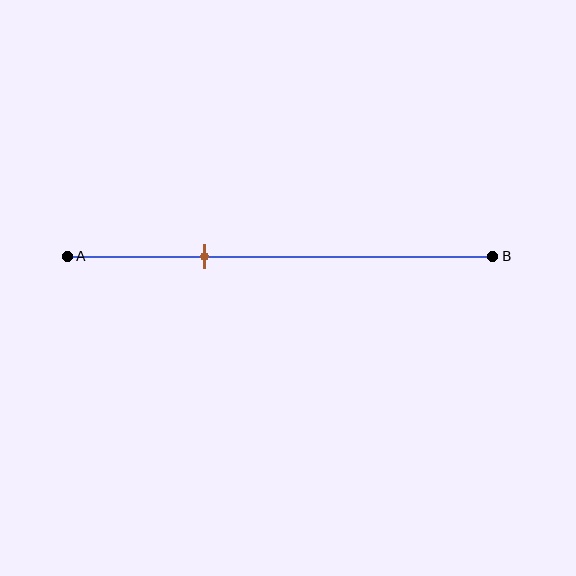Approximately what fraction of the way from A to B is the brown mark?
The brown mark is approximately 30% of the way from A to B.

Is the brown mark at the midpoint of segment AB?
No, the mark is at about 30% from A, not at the 50% midpoint.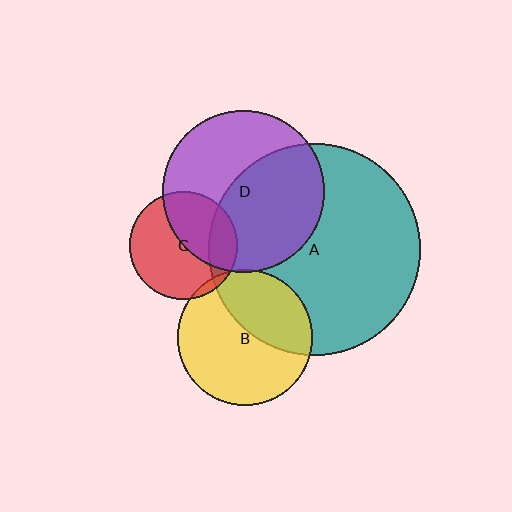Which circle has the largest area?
Circle A (teal).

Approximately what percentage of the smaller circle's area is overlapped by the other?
Approximately 20%.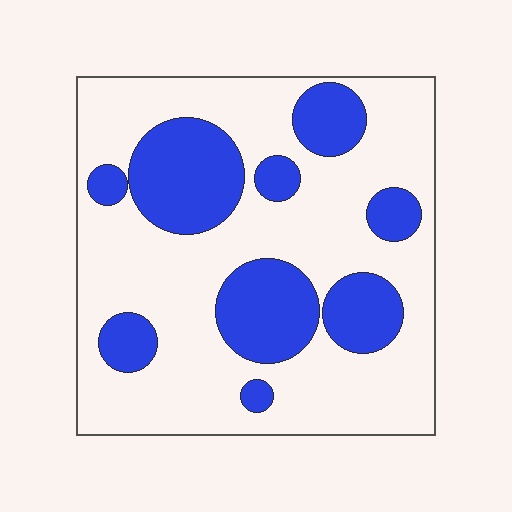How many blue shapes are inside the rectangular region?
9.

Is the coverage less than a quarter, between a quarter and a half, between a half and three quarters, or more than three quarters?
Between a quarter and a half.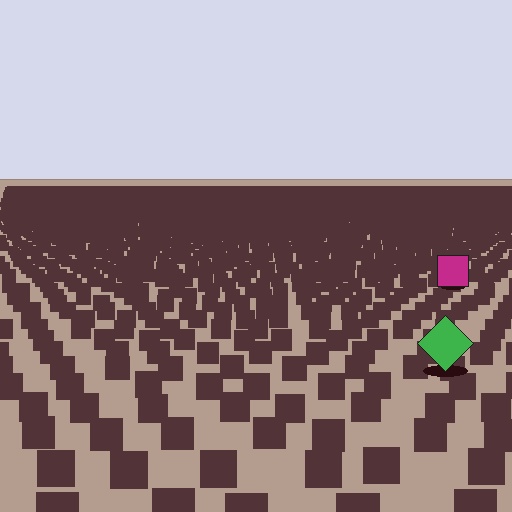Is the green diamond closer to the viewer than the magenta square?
Yes. The green diamond is closer — you can tell from the texture gradient: the ground texture is coarser near it.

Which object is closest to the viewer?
The green diamond is closest. The texture marks near it are larger and more spread out.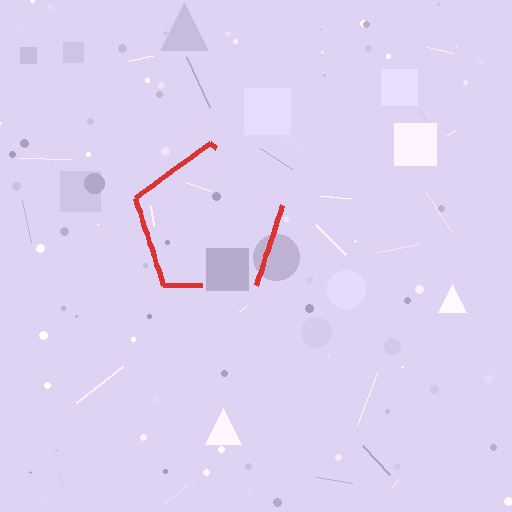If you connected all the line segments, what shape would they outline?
They would outline a pentagon.